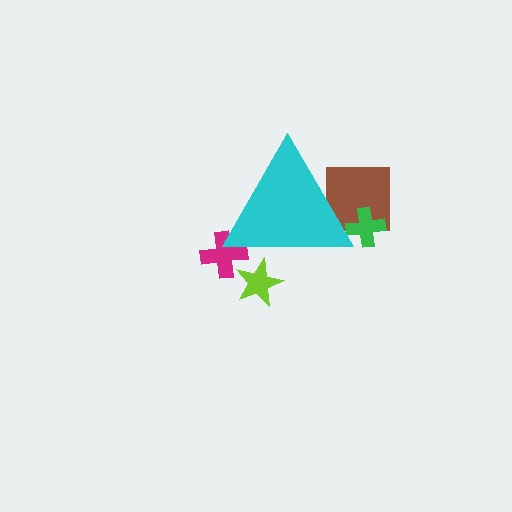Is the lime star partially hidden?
Yes, the lime star is partially hidden behind the cyan triangle.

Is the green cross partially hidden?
Yes, the green cross is partially hidden behind the cyan triangle.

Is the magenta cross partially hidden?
Yes, the magenta cross is partially hidden behind the cyan triangle.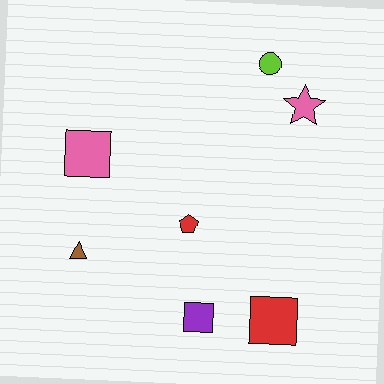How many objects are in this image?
There are 7 objects.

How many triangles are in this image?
There is 1 triangle.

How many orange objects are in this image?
There are no orange objects.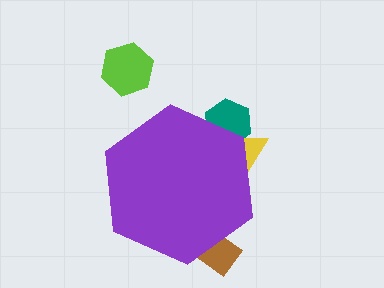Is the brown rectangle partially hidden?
Yes, the brown rectangle is partially hidden behind the purple hexagon.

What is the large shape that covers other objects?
A purple hexagon.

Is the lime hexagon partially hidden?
No, the lime hexagon is fully visible.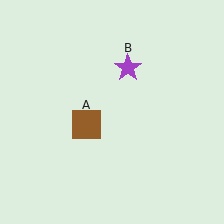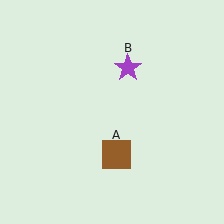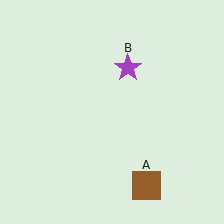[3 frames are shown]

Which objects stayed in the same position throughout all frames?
Purple star (object B) remained stationary.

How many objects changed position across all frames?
1 object changed position: brown square (object A).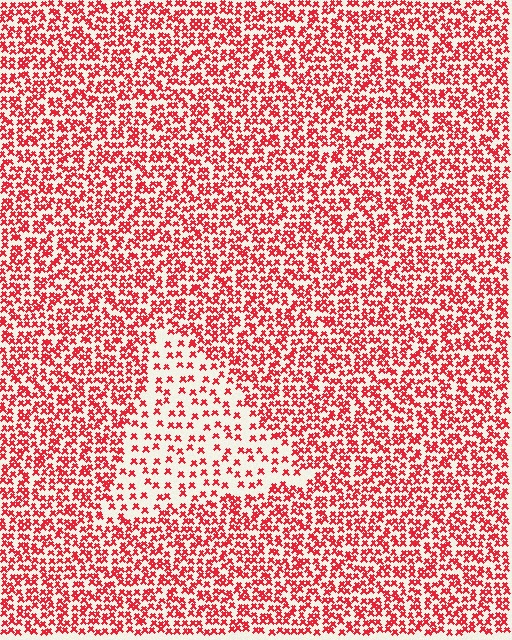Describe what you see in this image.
The image contains small red elements arranged at two different densities. A triangle-shaped region is visible where the elements are less densely packed than the surrounding area.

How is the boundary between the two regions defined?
The boundary is defined by a change in element density (approximately 2.2x ratio). All elements are the same color, size, and shape.